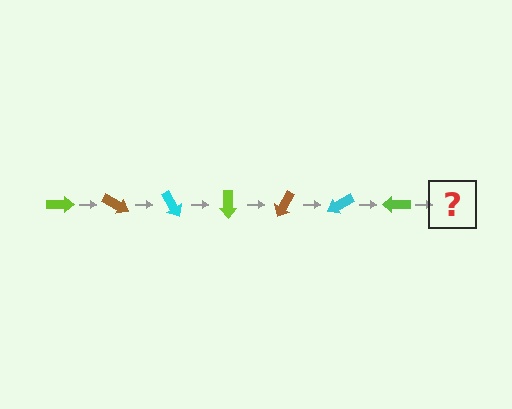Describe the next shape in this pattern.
It should be a brown arrow, rotated 210 degrees from the start.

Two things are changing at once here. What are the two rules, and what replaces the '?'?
The two rules are that it rotates 30 degrees each step and the color cycles through lime, brown, and cyan. The '?' should be a brown arrow, rotated 210 degrees from the start.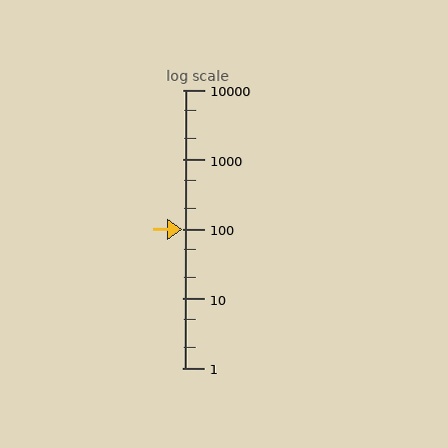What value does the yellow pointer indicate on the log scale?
The pointer indicates approximately 98.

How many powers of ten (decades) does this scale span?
The scale spans 4 decades, from 1 to 10000.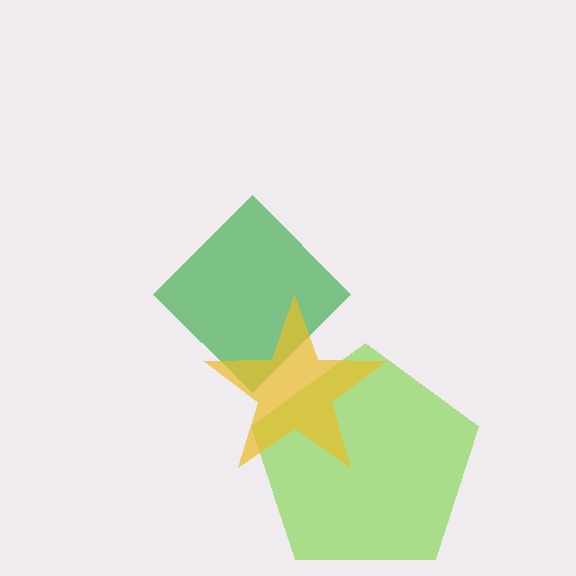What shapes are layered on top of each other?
The layered shapes are: a lime pentagon, a green diamond, a yellow star.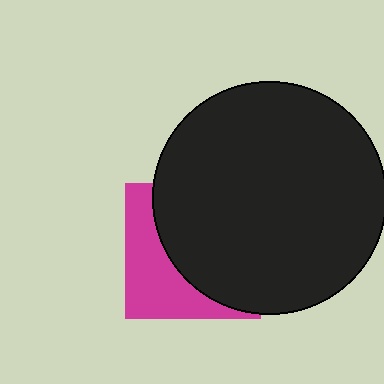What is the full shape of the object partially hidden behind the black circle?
The partially hidden object is a magenta square.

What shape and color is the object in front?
The object in front is a black circle.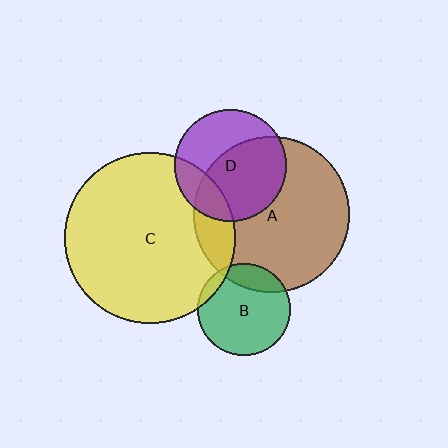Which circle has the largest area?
Circle C (yellow).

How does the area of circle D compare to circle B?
Approximately 1.5 times.